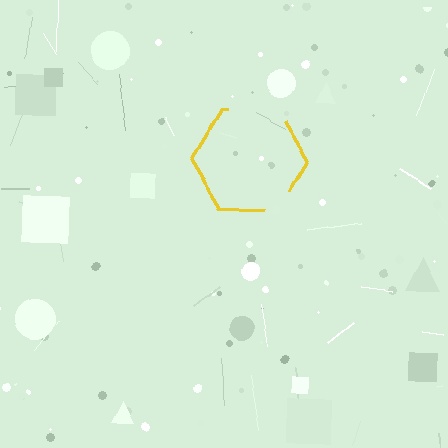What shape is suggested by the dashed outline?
The dashed outline suggests a hexagon.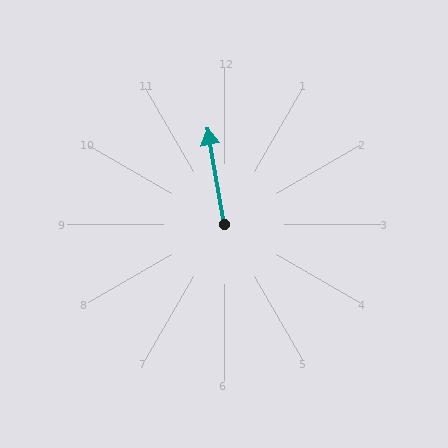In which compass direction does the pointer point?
North.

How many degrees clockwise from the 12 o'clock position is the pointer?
Approximately 350 degrees.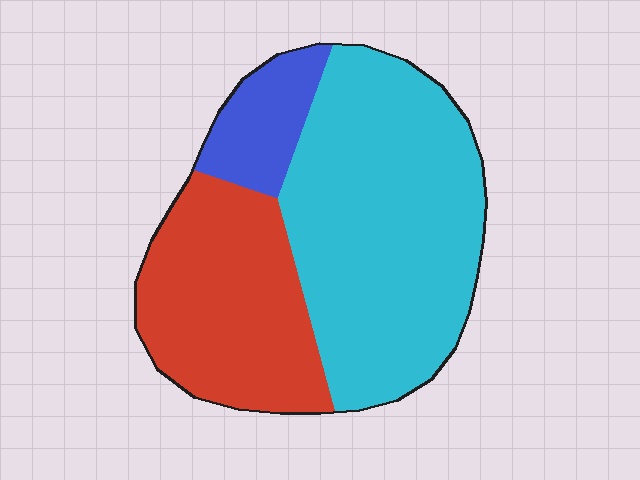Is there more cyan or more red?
Cyan.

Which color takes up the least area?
Blue, at roughly 10%.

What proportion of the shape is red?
Red covers about 35% of the shape.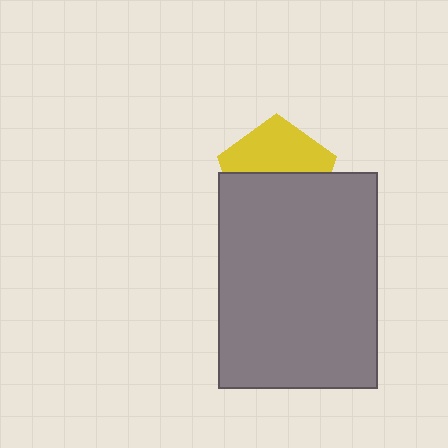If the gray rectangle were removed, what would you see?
You would see the complete yellow pentagon.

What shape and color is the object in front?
The object in front is a gray rectangle.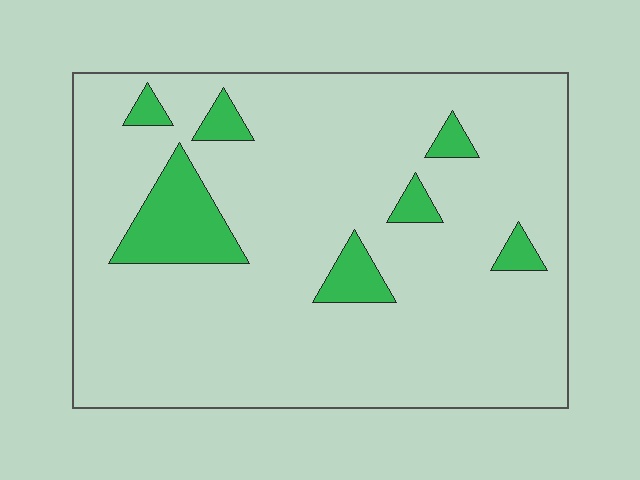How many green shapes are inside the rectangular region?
7.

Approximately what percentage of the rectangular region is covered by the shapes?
Approximately 10%.